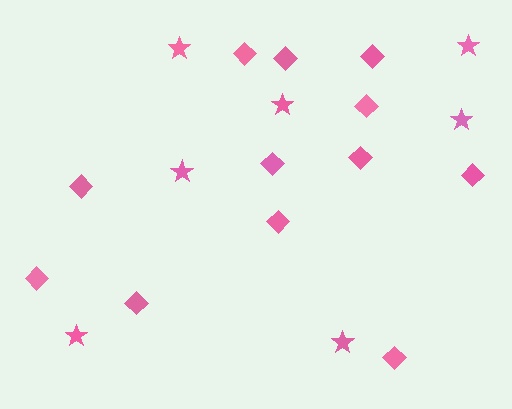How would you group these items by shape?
There are 2 groups: one group of diamonds (12) and one group of stars (7).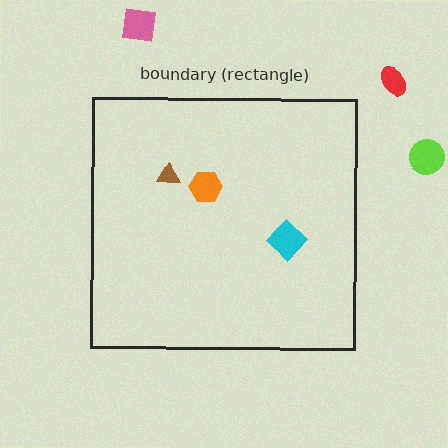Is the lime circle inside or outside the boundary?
Outside.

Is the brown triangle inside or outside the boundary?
Inside.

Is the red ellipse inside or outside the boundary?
Outside.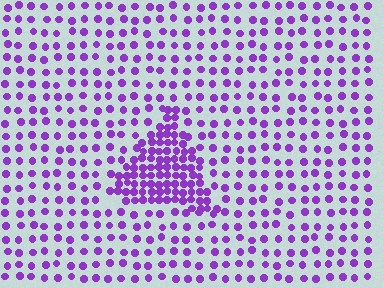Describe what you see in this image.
The image contains small purple elements arranged at two different densities. A triangle-shaped region is visible where the elements are more densely packed than the surrounding area.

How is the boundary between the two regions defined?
The boundary is defined by a change in element density (approximately 2.5x ratio). All elements are the same color, size, and shape.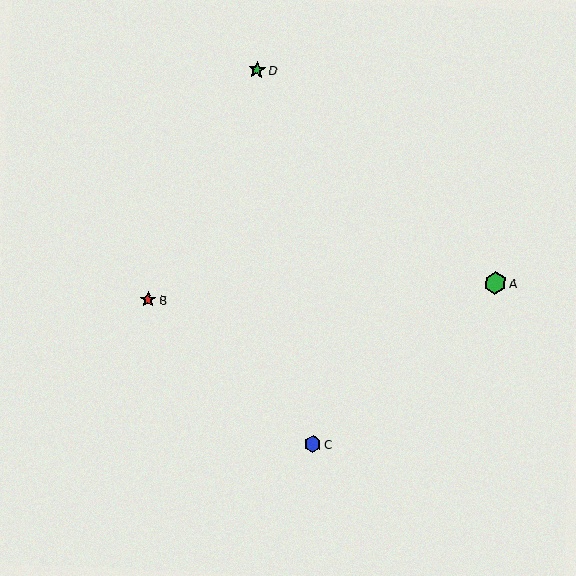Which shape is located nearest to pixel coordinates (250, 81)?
The green star (labeled D) at (257, 70) is nearest to that location.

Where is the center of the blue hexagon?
The center of the blue hexagon is at (313, 444).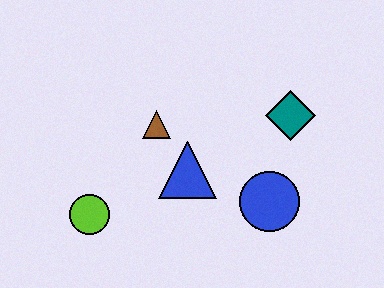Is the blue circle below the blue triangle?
Yes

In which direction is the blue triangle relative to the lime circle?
The blue triangle is to the right of the lime circle.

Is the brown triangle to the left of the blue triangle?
Yes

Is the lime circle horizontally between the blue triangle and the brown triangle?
No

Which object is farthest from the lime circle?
The teal diamond is farthest from the lime circle.